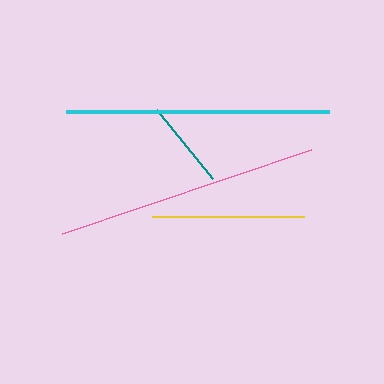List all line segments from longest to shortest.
From longest to shortest: pink, cyan, yellow, teal.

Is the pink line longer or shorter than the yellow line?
The pink line is longer than the yellow line.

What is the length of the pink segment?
The pink segment is approximately 263 pixels long.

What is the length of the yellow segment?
The yellow segment is approximately 152 pixels long.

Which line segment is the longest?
The pink line is the longest at approximately 263 pixels.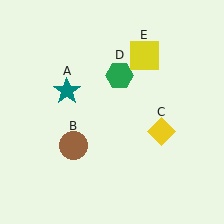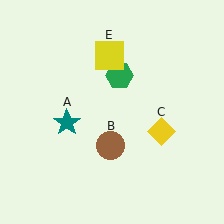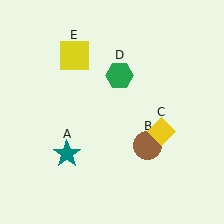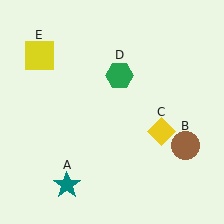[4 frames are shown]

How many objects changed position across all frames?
3 objects changed position: teal star (object A), brown circle (object B), yellow square (object E).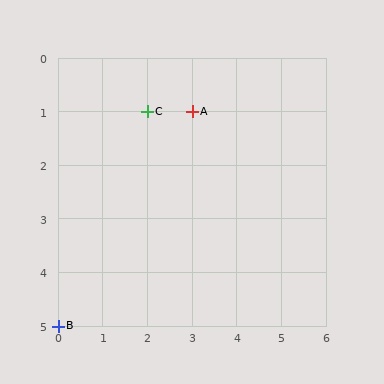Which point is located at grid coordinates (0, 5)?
Point B is at (0, 5).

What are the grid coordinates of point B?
Point B is at grid coordinates (0, 5).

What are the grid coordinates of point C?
Point C is at grid coordinates (2, 1).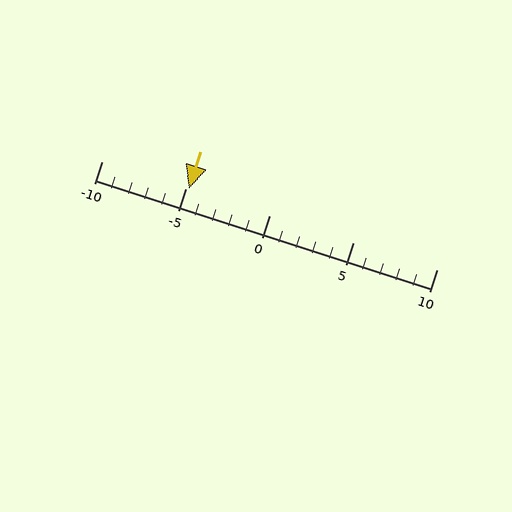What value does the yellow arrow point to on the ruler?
The yellow arrow points to approximately -5.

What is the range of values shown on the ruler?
The ruler shows values from -10 to 10.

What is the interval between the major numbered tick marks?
The major tick marks are spaced 5 units apart.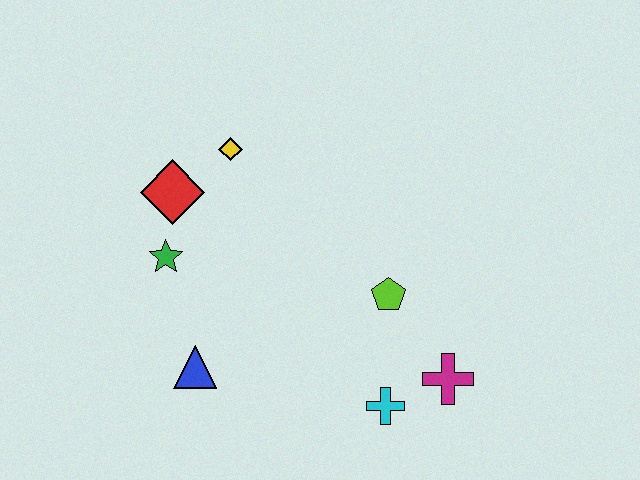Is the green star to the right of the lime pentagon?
No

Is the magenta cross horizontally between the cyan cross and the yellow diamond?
No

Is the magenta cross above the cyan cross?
Yes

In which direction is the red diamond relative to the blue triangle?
The red diamond is above the blue triangle.